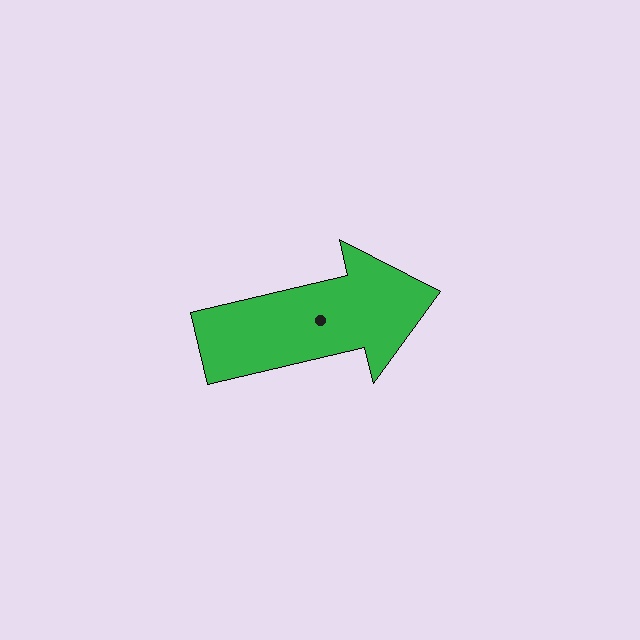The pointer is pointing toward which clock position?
Roughly 3 o'clock.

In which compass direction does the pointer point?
East.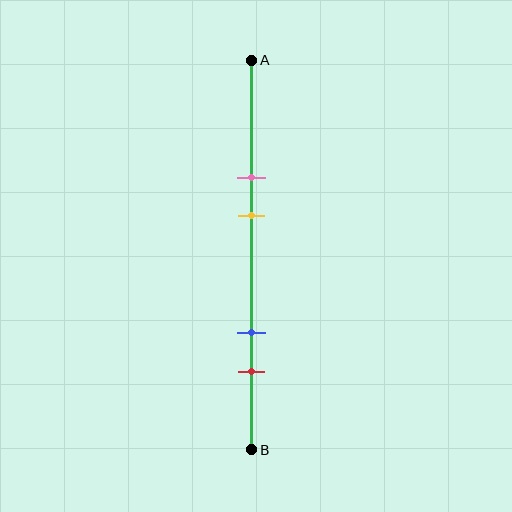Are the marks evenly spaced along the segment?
No, the marks are not evenly spaced.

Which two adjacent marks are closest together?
The pink and yellow marks are the closest adjacent pair.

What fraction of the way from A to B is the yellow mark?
The yellow mark is approximately 40% (0.4) of the way from A to B.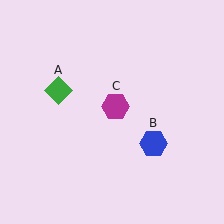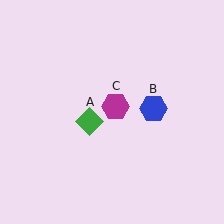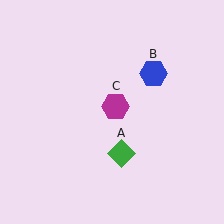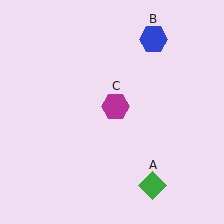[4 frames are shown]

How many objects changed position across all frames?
2 objects changed position: green diamond (object A), blue hexagon (object B).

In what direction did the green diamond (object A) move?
The green diamond (object A) moved down and to the right.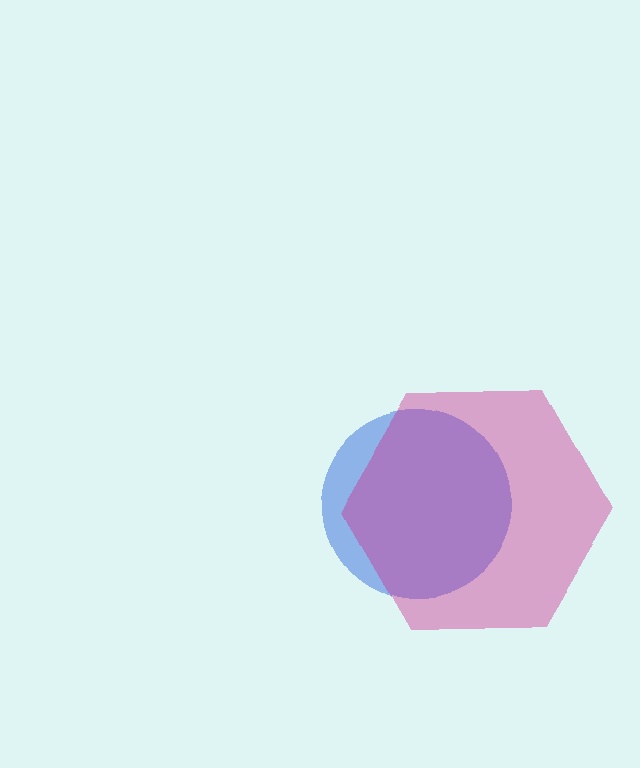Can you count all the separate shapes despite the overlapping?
Yes, there are 2 separate shapes.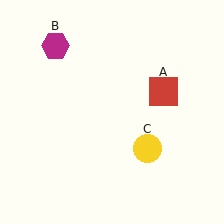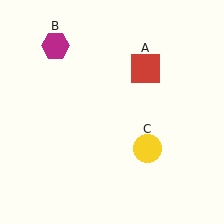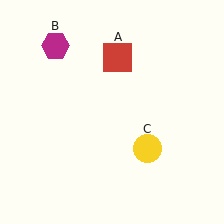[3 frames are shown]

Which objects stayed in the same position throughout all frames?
Magenta hexagon (object B) and yellow circle (object C) remained stationary.